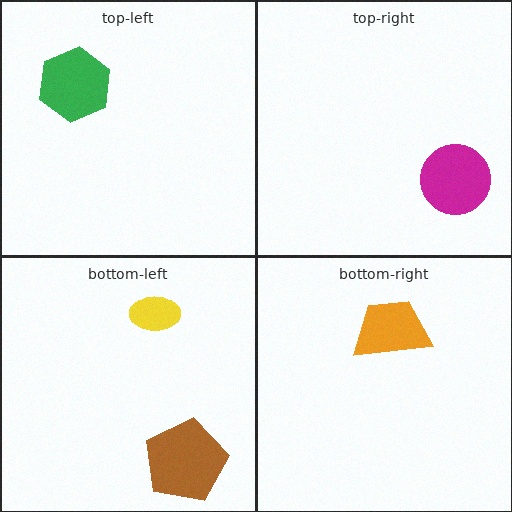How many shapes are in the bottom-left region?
2.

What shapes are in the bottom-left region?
The yellow ellipse, the brown pentagon.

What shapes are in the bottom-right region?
The orange trapezoid.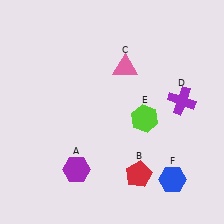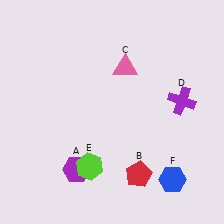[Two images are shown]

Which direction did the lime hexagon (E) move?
The lime hexagon (E) moved left.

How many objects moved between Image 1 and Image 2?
1 object moved between the two images.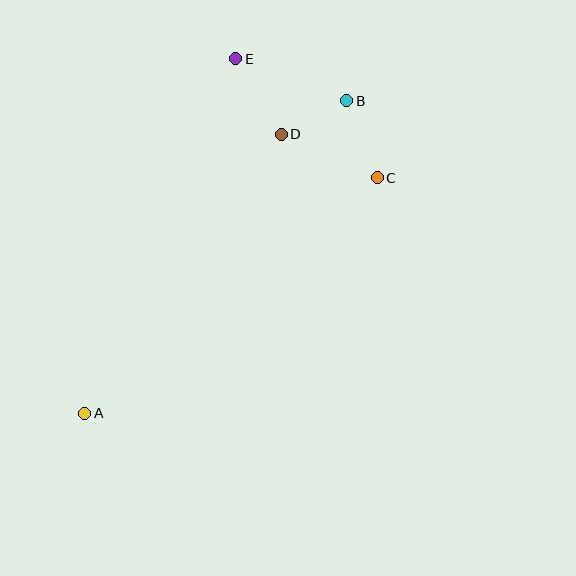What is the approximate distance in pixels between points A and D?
The distance between A and D is approximately 341 pixels.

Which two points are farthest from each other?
Points A and B are farthest from each other.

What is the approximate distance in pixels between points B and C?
The distance between B and C is approximately 83 pixels.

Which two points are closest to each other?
Points B and D are closest to each other.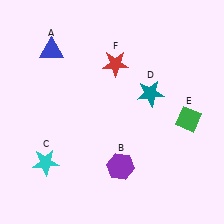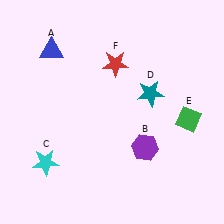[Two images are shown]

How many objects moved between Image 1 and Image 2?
1 object moved between the two images.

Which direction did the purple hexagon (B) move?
The purple hexagon (B) moved right.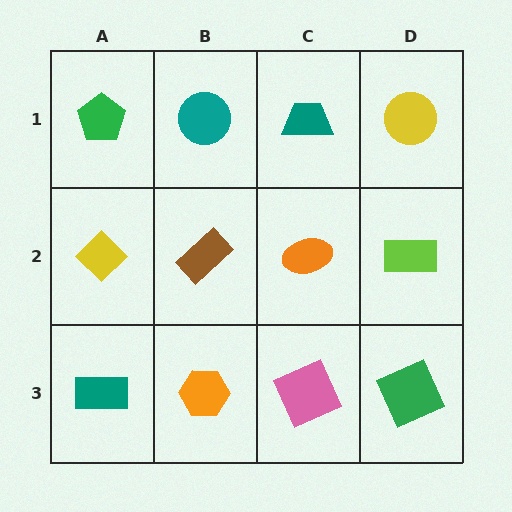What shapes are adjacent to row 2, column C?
A teal trapezoid (row 1, column C), a pink square (row 3, column C), a brown rectangle (row 2, column B), a lime rectangle (row 2, column D).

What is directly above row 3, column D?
A lime rectangle.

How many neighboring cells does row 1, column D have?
2.